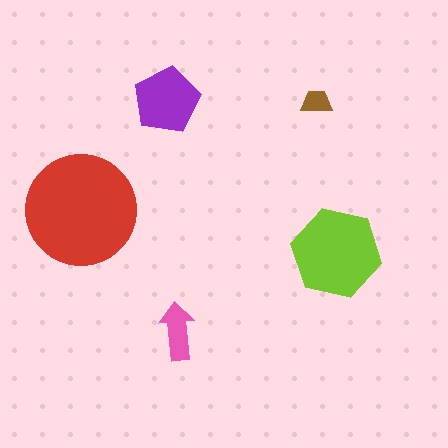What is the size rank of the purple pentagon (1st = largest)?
3rd.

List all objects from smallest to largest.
The brown trapezoid, the pink arrow, the purple pentagon, the lime hexagon, the red circle.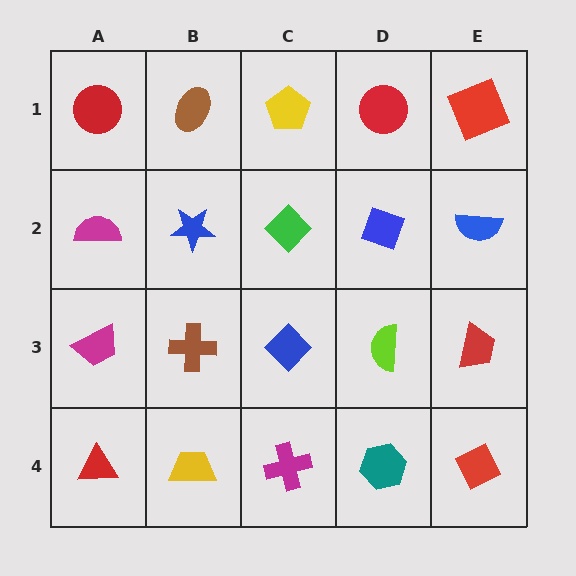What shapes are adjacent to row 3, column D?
A blue diamond (row 2, column D), a teal hexagon (row 4, column D), a blue diamond (row 3, column C), a red trapezoid (row 3, column E).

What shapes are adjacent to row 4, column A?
A magenta trapezoid (row 3, column A), a yellow trapezoid (row 4, column B).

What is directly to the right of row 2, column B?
A green diamond.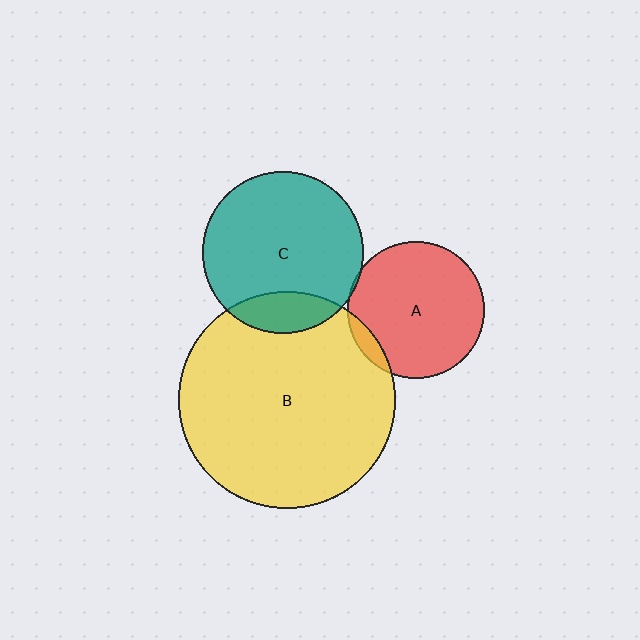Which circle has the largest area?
Circle B (yellow).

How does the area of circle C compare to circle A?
Approximately 1.4 times.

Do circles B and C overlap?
Yes.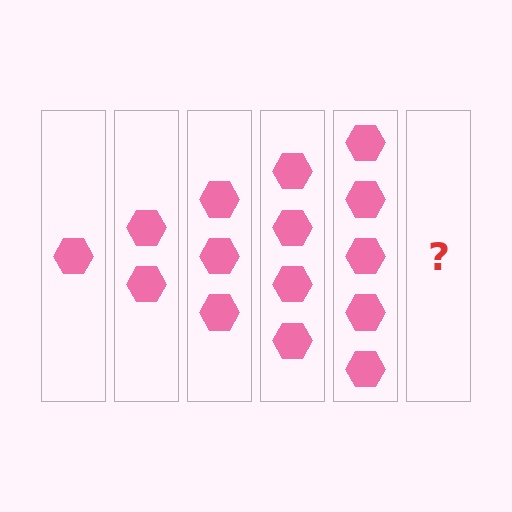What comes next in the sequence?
The next element should be 6 hexagons.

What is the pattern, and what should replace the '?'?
The pattern is that each step adds one more hexagon. The '?' should be 6 hexagons.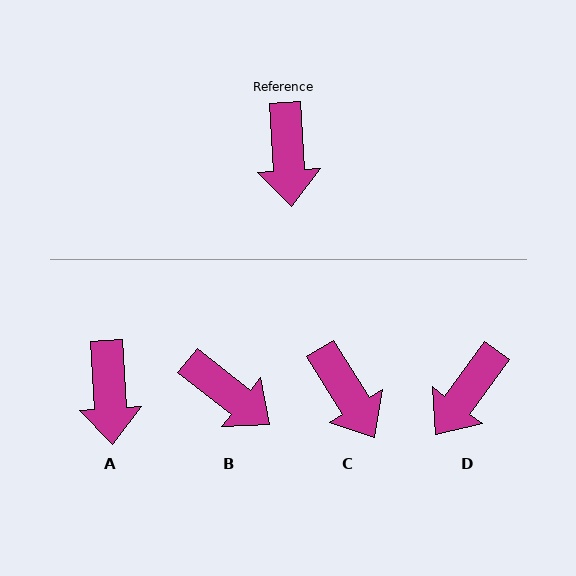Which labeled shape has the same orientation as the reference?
A.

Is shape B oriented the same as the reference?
No, it is off by about 49 degrees.